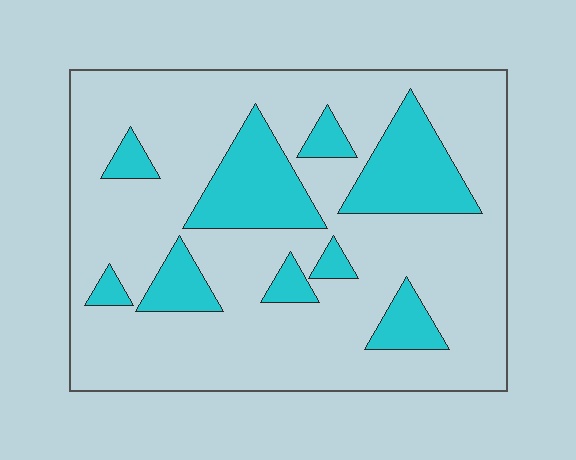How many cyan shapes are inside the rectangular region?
9.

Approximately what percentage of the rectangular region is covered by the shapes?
Approximately 25%.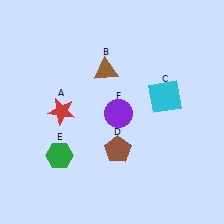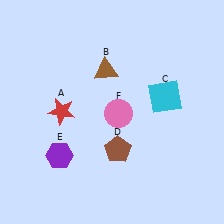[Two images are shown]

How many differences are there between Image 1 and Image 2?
There are 2 differences between the two images.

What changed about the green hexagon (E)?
In Image 1, E is green. In Image 2, it changed to purple.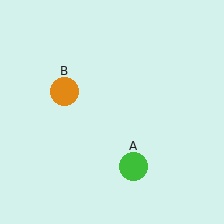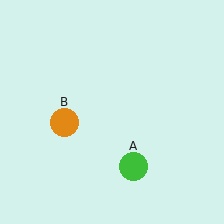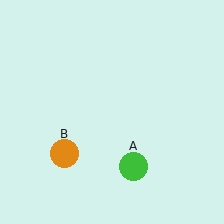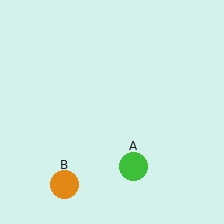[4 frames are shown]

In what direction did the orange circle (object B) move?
The orange circle (object B) moved down.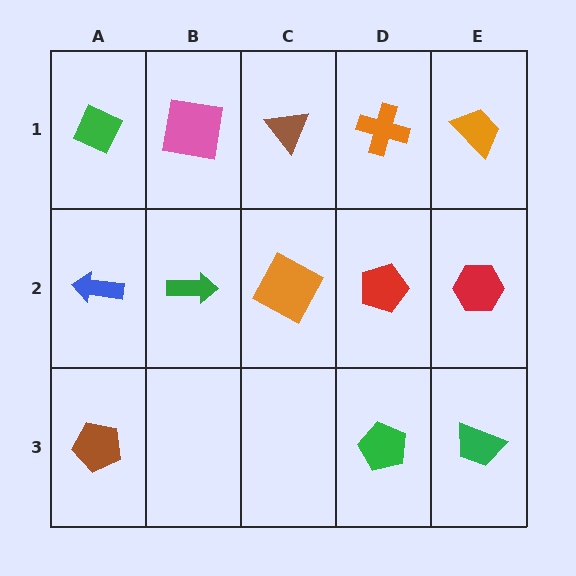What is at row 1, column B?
A pink square.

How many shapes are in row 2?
5 shapes.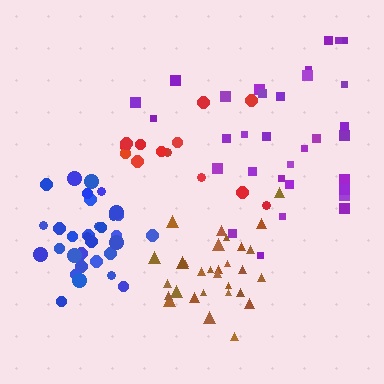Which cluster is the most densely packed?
Blue.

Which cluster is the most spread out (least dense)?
Red.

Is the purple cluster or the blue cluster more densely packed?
Blue.